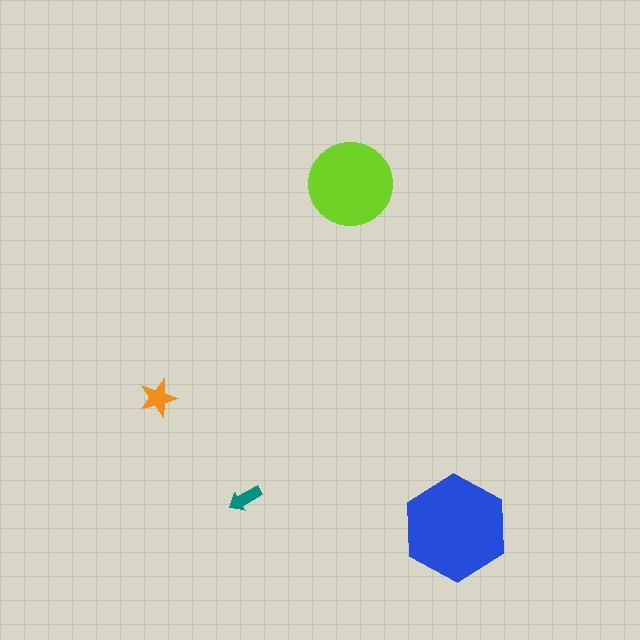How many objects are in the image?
There are 4 objects in the image.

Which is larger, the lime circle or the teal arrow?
The lime circle.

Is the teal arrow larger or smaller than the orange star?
Smaller.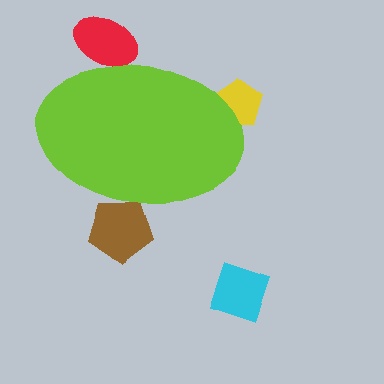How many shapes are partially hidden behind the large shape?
3 shapes are partially hidden.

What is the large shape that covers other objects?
A lime ellipse.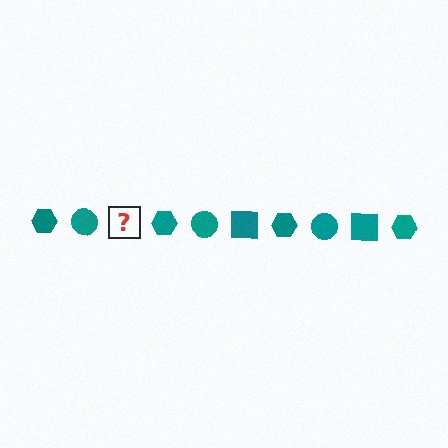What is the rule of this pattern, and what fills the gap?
The rule is that the pattern cycles through hexagon, circle, square shapes in teal. The gap should be filled with a teal square.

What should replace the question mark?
The question mark should be replaced with a teal square.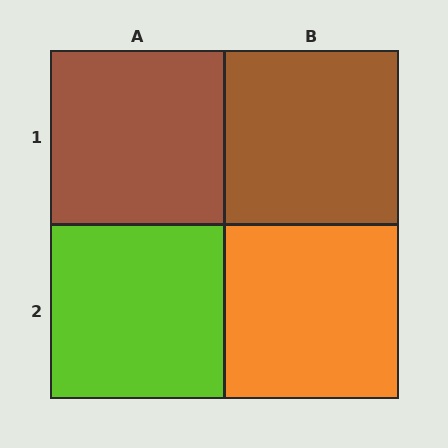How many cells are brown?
2 cells are brown.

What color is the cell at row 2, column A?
Lime.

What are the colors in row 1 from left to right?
Brown, brown.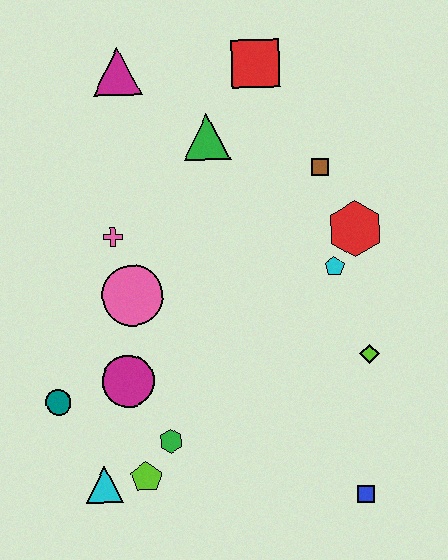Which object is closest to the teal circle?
The magenta circle is closest to the teal circle.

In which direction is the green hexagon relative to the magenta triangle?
The green hexagon is below the magenta triangle.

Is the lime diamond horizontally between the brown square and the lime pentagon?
No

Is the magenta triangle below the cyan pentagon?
No